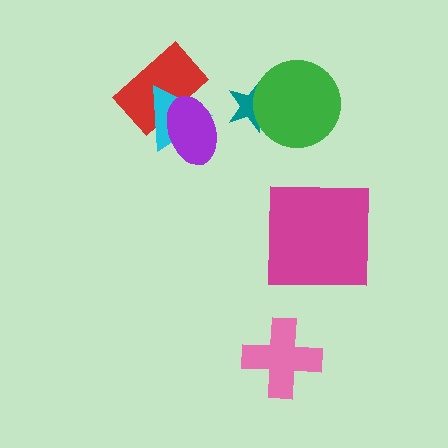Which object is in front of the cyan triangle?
The purple ellipse is in front of the cyan triangle.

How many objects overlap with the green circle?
1 object overlaps with the green circle.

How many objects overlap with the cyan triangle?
2 objects overlap with the cyan triangle.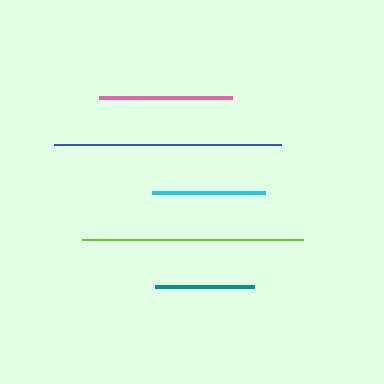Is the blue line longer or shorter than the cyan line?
The blue line is longer than the cyan line.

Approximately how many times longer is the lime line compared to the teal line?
The lime line is approximately 2.2 times the length of the teal line.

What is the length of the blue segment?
The blue segment is approximately 227 pixels long.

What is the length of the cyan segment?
The cyan segment is approximately 113 pixels long.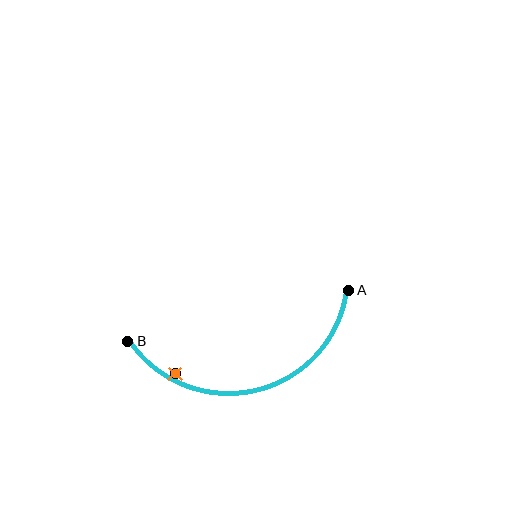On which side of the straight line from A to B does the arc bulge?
The arc bulges below the straight line connecting A and B.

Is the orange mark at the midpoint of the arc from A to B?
No — the orange mark does not lie on the arc at all. It sits slightly inside the curve.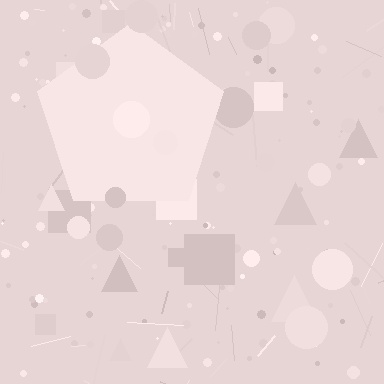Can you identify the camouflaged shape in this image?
The camouflaged shape is a pentagon.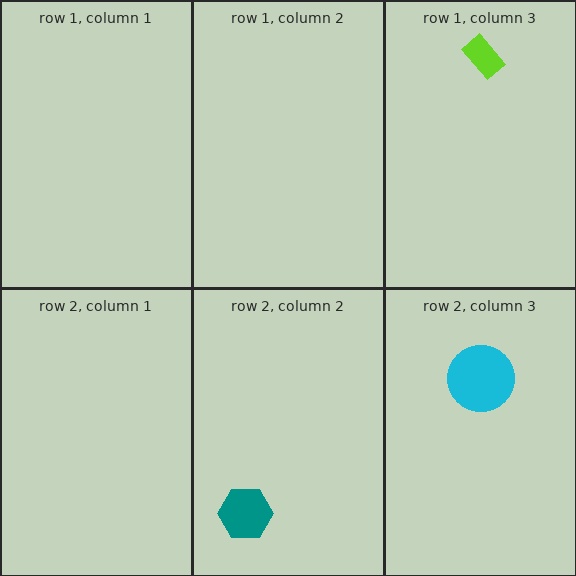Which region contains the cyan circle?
The row 2, column 3 region.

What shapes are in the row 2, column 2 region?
The teal hexagon.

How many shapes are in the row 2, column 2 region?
1.